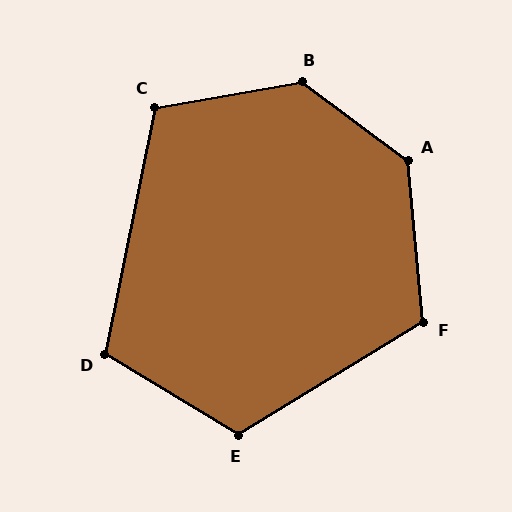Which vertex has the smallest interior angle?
D, at approximately 110 degrees.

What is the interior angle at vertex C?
Approximately 111 degrees (obtuse).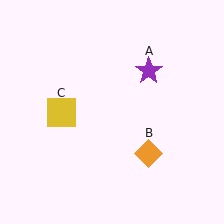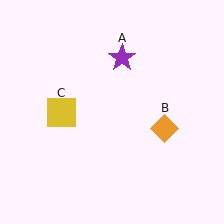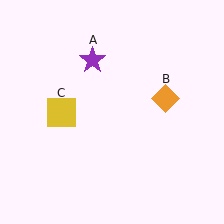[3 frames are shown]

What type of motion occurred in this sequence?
The purple star (object A), orange diamond (object B) rotated counterclockwise around the center of the scene.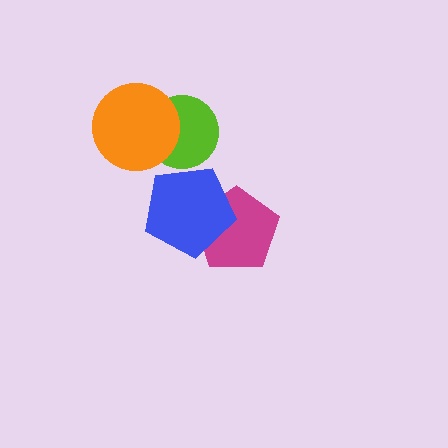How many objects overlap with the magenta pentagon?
1 object overlaps with the magenta pentagon.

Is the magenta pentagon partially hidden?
Yes, it is partially covered by another shape.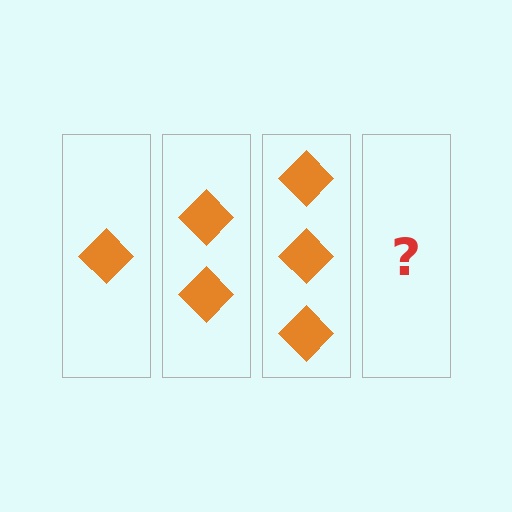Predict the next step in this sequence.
The next step is 4 diamonds.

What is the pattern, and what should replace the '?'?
The pattern is that each step adds one more diamond. The '?' should be 4 diamonds.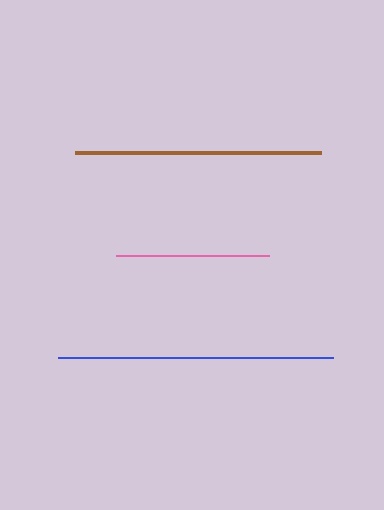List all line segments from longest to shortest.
From longest to shortest: blue, brown, pink.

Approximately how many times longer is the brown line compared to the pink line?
The brown line is approximately 1.6 times the length of the pink line.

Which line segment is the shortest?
The pink line is the shortest at approximately 153 pixels.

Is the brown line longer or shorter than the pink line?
The brown line is longer than the pink line.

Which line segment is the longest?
The blue line is the longest at approximately 276 pixels.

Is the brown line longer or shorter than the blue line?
The blue line is longer than the brown line.